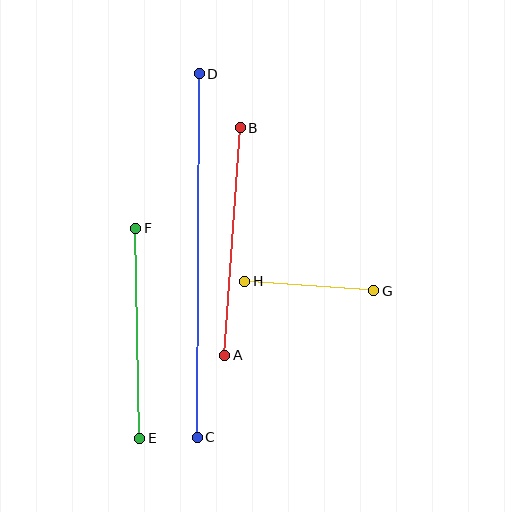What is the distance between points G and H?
The distance is approximately 129 pixels.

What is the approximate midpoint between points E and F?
The midpoint is at approximately (138, 333) pixels.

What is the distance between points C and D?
The distance is approximately 364 pixels.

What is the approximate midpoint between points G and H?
The midpoint is at approximately (309, 286) pixels.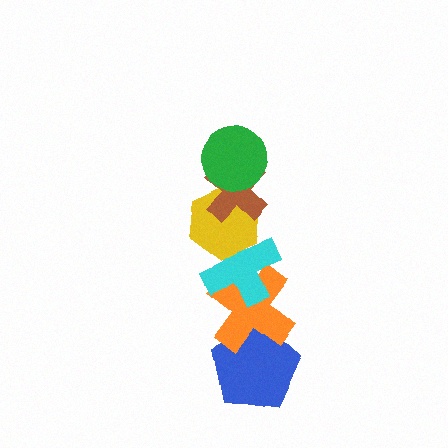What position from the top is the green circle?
The green circle is 1st from the top.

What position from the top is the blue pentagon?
The blue pentagon is 6th from the top.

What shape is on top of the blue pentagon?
The orange cross is on top of the blue pentagon.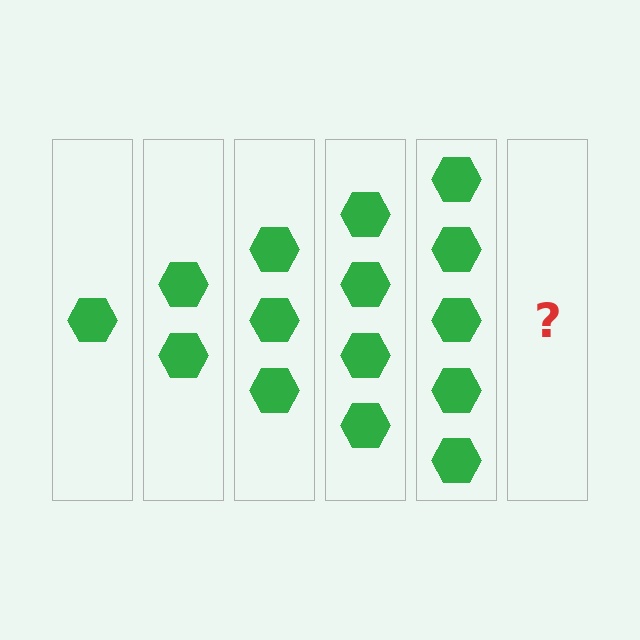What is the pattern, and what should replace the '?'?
The pattern is that each step adds one more hexagon. The '?' should be 6 hexagons.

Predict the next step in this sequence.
The next step is 6 hexagons.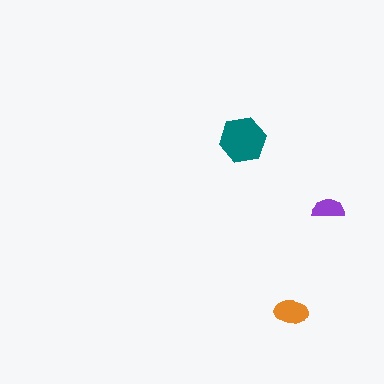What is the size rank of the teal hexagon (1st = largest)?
1st.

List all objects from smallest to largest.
The purple semicircle, the orange ellipse, the teal hexagon.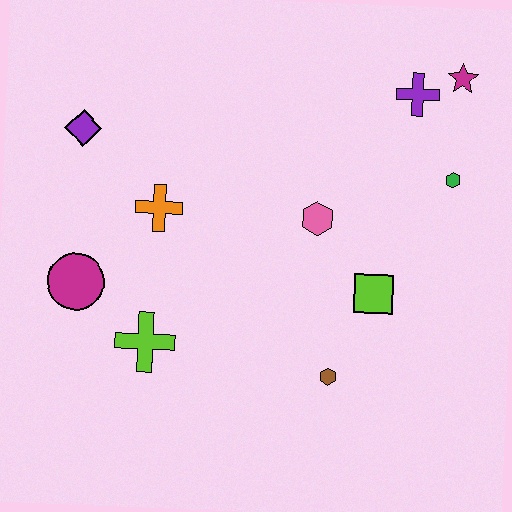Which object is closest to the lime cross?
The magenta circle is closest to the lime cross.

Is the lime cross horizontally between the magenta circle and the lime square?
Yes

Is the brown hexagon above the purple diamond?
No